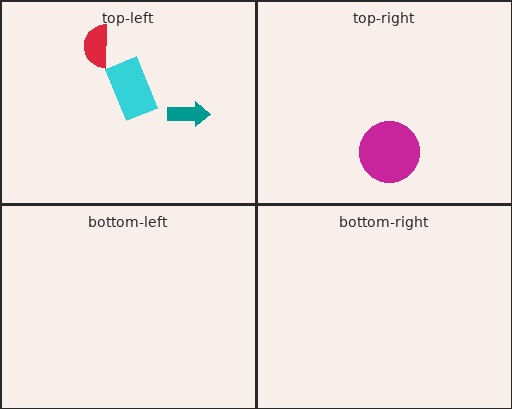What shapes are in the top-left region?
The red semicircle, the teal arrow, the cyan rectangle.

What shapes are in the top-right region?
The magenta circle.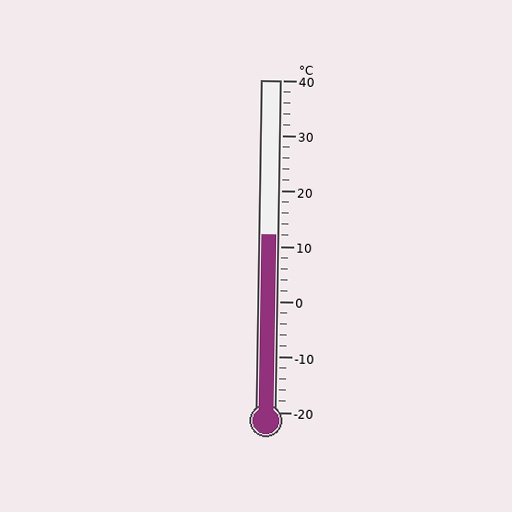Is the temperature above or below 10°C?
The temperature is above 10°C.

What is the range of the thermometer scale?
The thermometer scale ranges from -20°C to 40°C.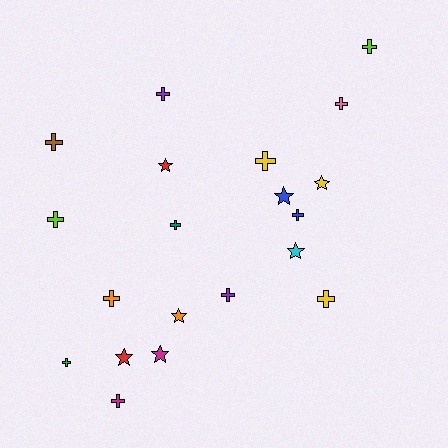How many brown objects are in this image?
There is 1 brown object.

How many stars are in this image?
There are 7 stars.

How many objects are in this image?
There are 20 objects.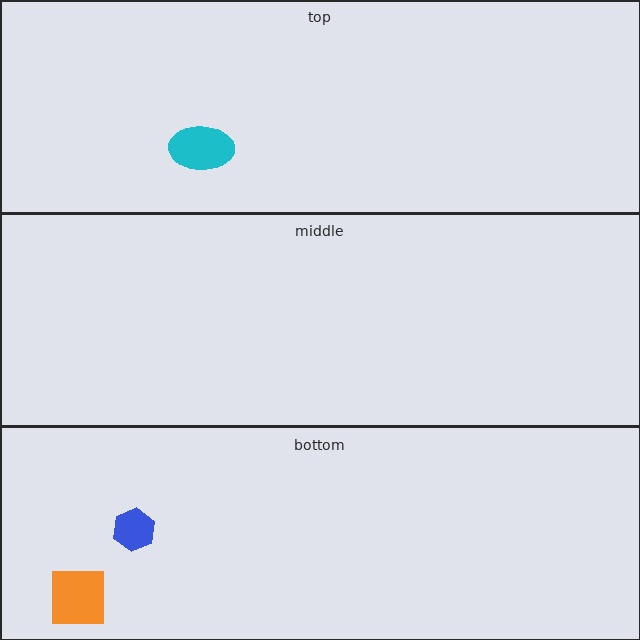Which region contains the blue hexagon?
The bottom region.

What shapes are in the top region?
The cyan ellipse.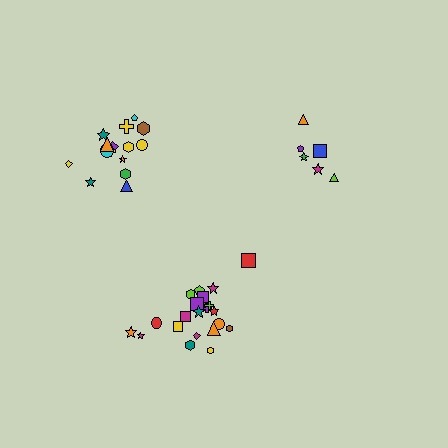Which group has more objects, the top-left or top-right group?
The top-left group.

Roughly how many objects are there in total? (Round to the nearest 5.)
Roughly 45 objects in total.